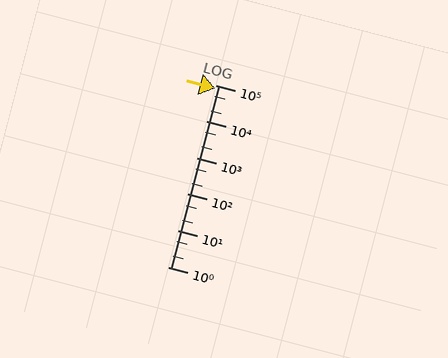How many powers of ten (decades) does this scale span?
The scale spans 5 decades, from 1 to 100000.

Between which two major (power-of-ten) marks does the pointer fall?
The pointer is between 10000 and 100000.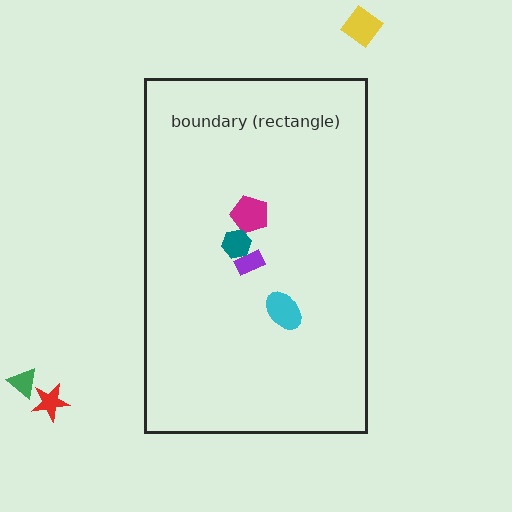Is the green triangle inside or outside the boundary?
Outside.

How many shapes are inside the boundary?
4 inside, 3 outside.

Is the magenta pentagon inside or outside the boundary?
Inside.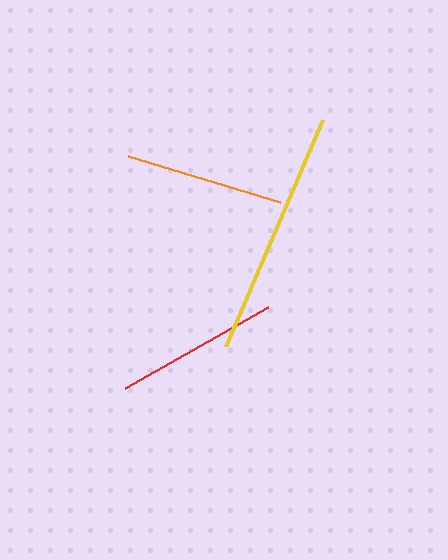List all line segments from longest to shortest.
From longest to shortest: yellow, red, orange.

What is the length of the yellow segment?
The yellow segment is approximately 247 pixels long.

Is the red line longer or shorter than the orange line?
The red line is longer than the orange line.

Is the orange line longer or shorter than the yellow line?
The yellow line is longer than the orange line.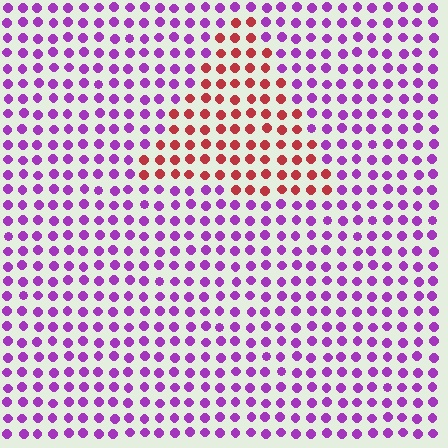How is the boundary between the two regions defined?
The boundary is defined purely by a slight shift in hue (about 66 degrees). Spacing, size, and orientation are identical on both sides.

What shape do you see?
I see a triangle.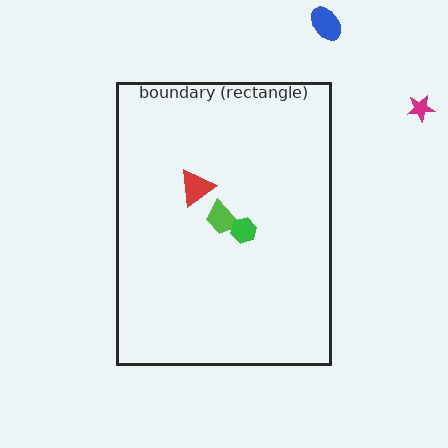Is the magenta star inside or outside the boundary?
Outside.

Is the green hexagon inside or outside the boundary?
Inside.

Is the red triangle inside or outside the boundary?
Inside.